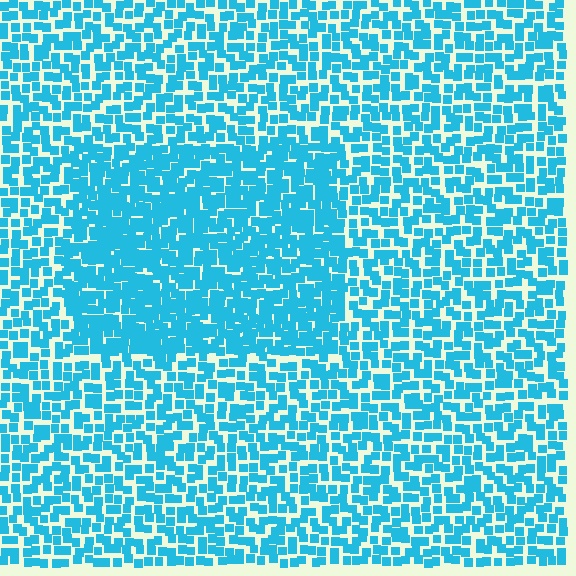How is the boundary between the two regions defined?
The boundary is defined by a change in element density (approximately 1.6x ratio). All elements are the same color, size, and shape.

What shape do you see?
I see a rectangle.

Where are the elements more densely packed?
The elements are more densely packed inside the rectangle boundary.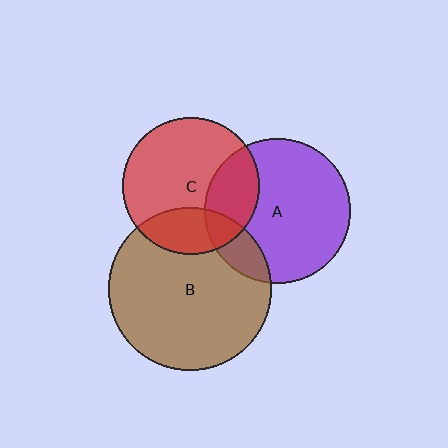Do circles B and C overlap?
Yes.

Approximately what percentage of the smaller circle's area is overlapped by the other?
Approximately 25%.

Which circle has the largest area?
Circle B (brown).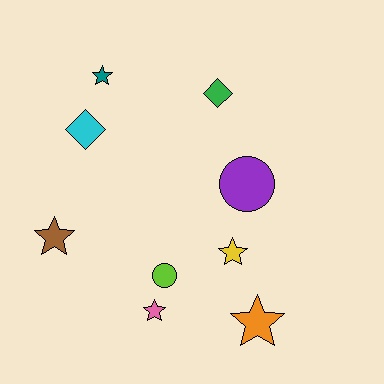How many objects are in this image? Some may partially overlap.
There are 9 objects.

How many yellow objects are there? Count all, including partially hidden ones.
There is 1 yellow object.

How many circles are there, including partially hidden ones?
There are 2 circles.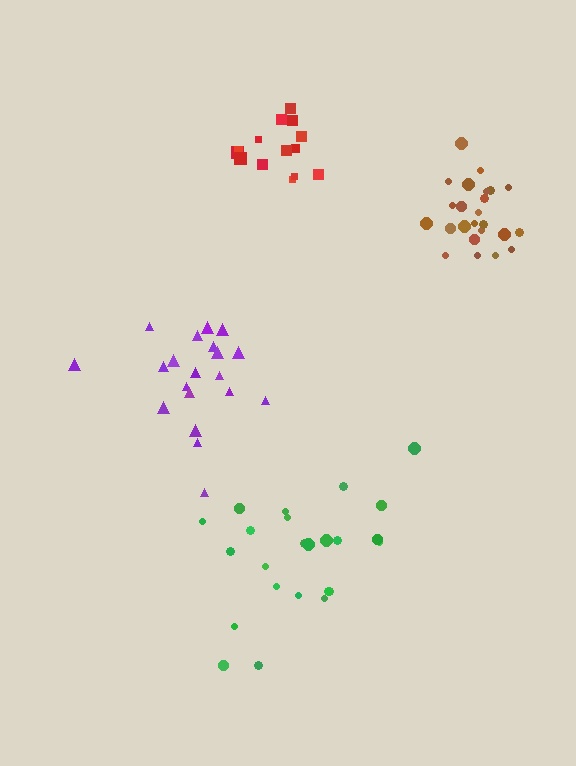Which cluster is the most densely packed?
Red.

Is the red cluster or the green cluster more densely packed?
Red.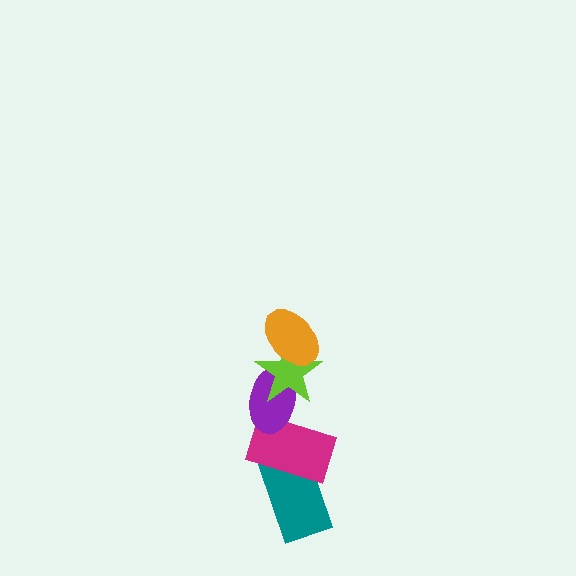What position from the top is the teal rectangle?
The teal rectangle is 5th from the top.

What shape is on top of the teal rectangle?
The magenta rectangle is on top of the teal rectangle.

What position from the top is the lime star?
The lime star is 2nd from the top.